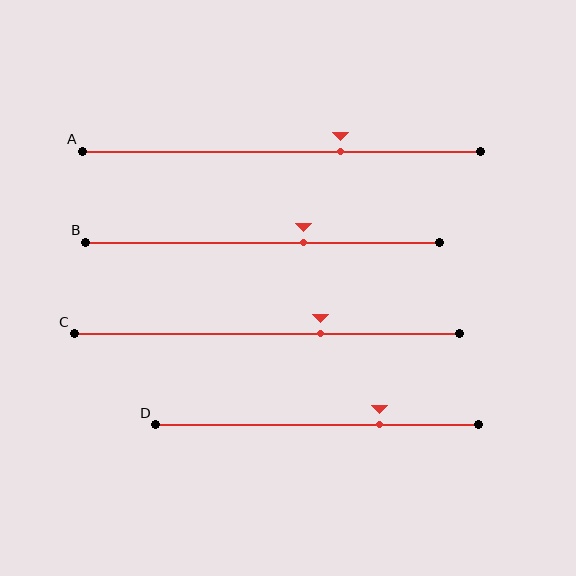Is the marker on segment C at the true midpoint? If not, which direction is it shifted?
No, the marker on segment C is shifted to the right by about 14% of the segment length.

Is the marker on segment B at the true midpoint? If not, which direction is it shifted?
No, the marker on segment B is shifted to the right by about 11% of the segment length.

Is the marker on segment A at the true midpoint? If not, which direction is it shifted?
No, the marker on segment A is shifted to the right by about 15% of the segment length.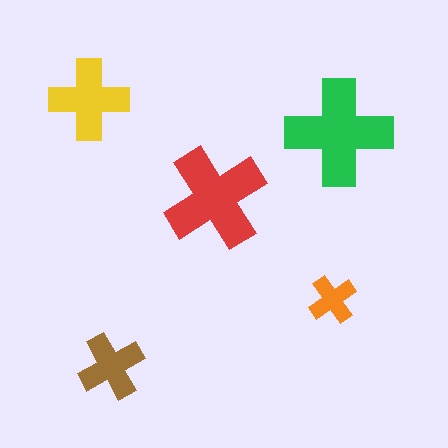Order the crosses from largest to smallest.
the green one, the red one, the yellow one, the brown one, the orange one.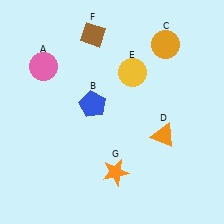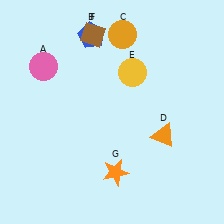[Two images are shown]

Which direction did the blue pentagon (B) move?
The blue pentagon (B) moved up.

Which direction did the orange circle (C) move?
The orange circle (C) moved left.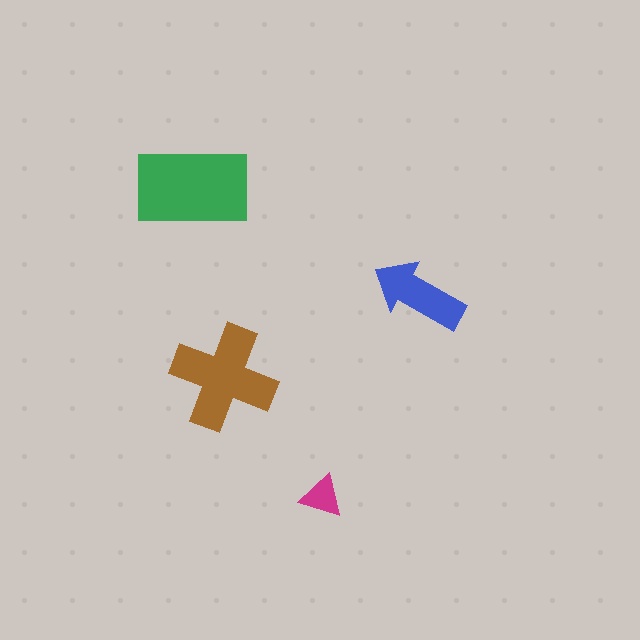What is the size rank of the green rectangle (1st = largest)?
1st.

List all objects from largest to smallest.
The green rectangle, the brown cross, the blue arrow, the magenta triangle.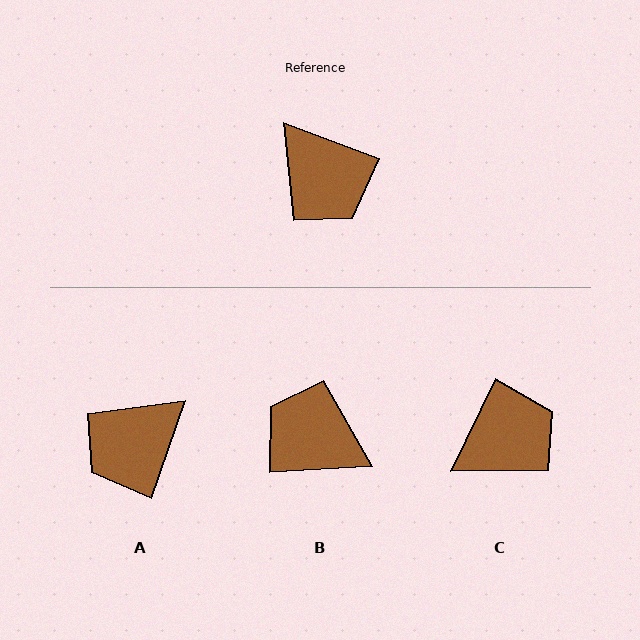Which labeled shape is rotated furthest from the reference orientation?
B, about 156 degrees away.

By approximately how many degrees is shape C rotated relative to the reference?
Approximately 85 degrees counter-clockwise.